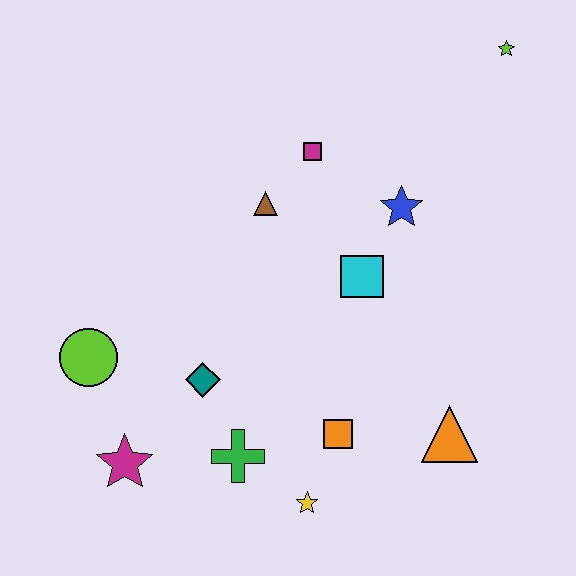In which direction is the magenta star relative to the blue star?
The magenta star is to the left of the blue star.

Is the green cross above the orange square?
No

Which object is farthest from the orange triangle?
The lime star is farthest from the orange triangle.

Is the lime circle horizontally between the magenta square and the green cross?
No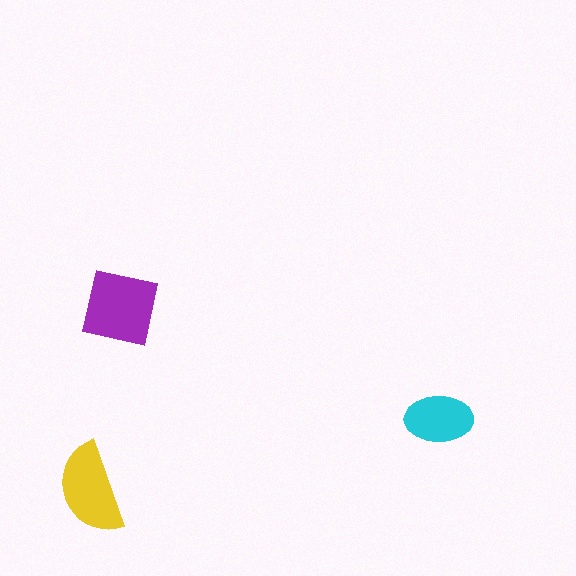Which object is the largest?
The purple square.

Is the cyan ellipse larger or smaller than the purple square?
Smaller.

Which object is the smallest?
The cyan ellipse.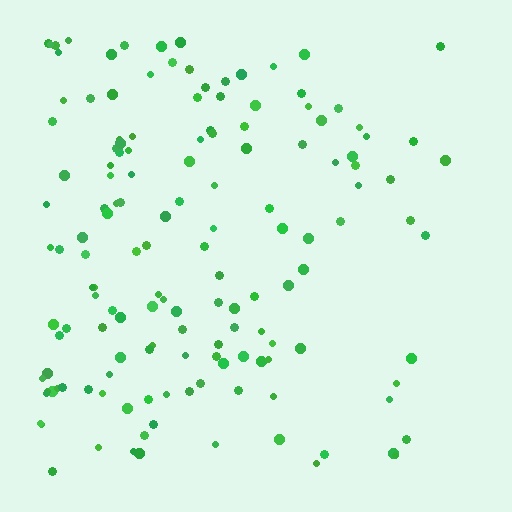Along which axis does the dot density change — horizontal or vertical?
Horizontal.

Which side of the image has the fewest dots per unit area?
The right.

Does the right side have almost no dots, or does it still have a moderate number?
Still a moderate number, just noticeably fewer than the left.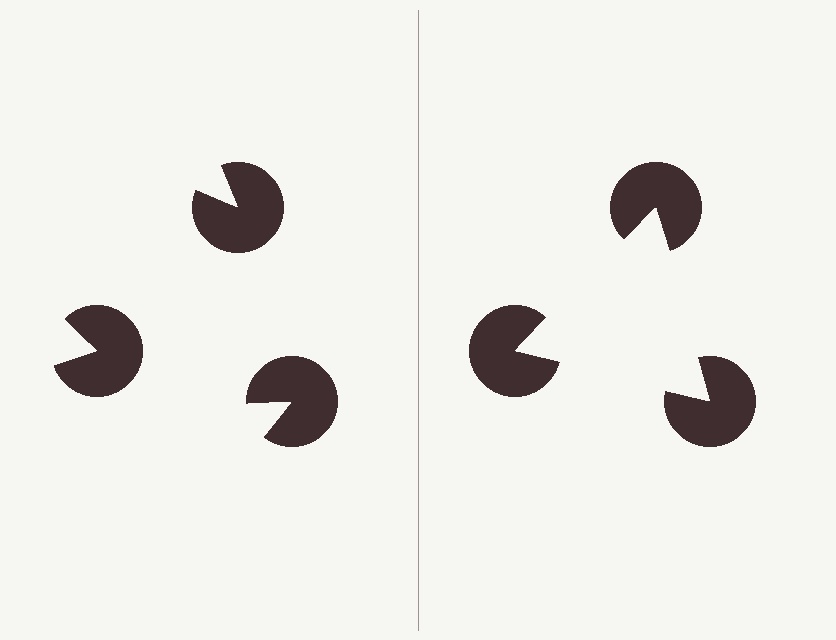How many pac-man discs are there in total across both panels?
6 — 3 on each side.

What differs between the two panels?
The pac-man discs are positioned identically on both sides; only the wedge orientations differ. On the right they align to a triangle; on the left they are misaligned.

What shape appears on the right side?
An illusory triangle.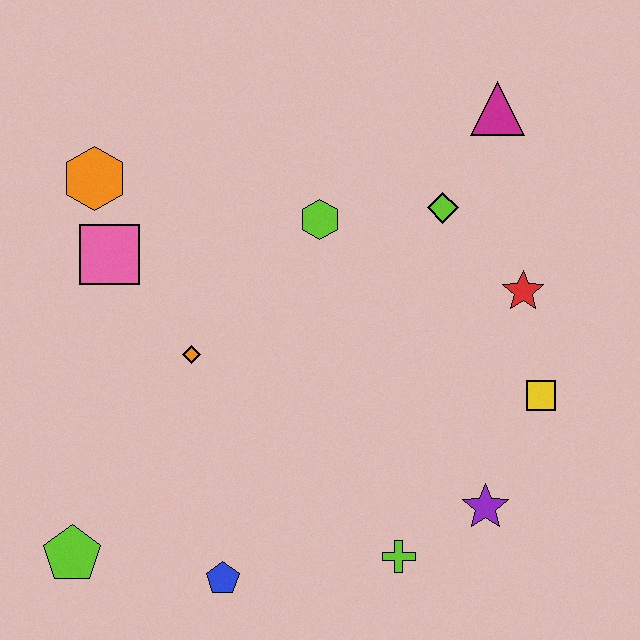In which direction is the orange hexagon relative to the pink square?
The orange hexagon is above the pink square.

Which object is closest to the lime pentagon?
The blue pentagon is closest to the lime pentagon.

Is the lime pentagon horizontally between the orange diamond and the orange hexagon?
No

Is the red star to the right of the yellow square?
No